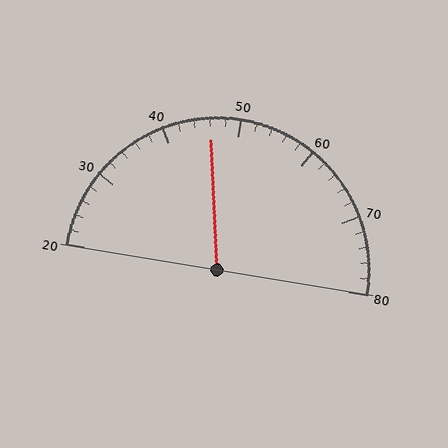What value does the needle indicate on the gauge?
The needle indicates approximately 46.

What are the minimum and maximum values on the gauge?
The gauge ranges from 20 to 80.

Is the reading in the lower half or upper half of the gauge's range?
The reading is in the lower half of the range (20 to 80).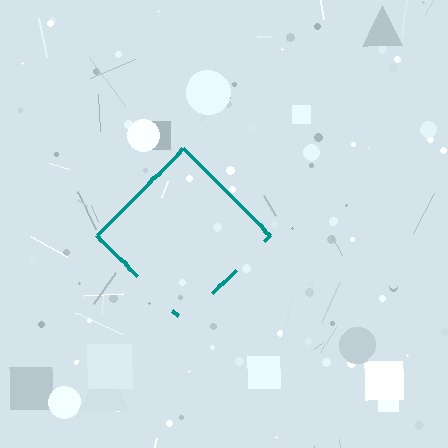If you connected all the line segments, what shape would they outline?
They would outline a diamond.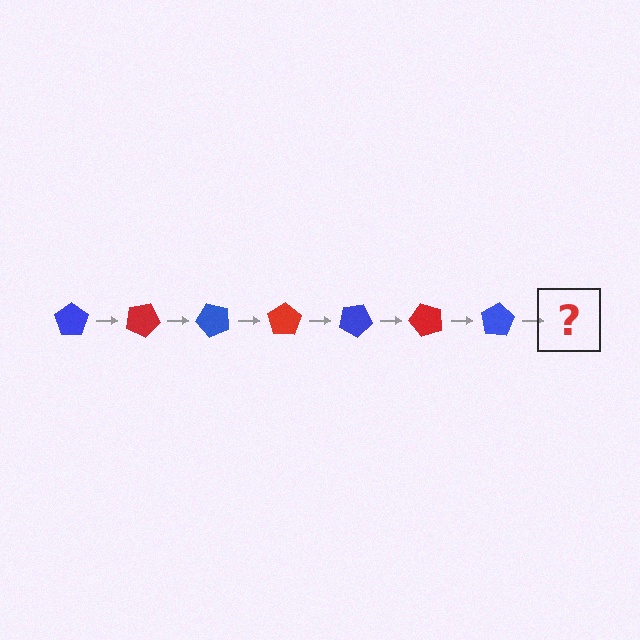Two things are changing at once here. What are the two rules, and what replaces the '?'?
The two rules are that it rotates 25 degrees each step and the color cycles through blue and red. The '?' should be a red pentagon, rotated 175 degrees from the start.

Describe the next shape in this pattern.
It should be a red pentagon, rotated 175 degrees from the start.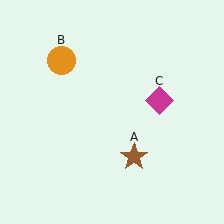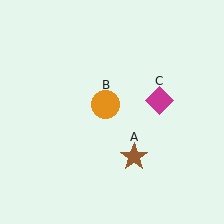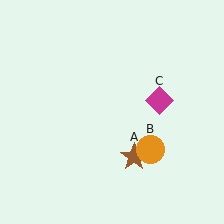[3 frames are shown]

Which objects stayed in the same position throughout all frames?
Brown star (object A) and magenta diamond (object C) remained stationary.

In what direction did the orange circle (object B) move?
The orange circle (object B) moved down and to the right.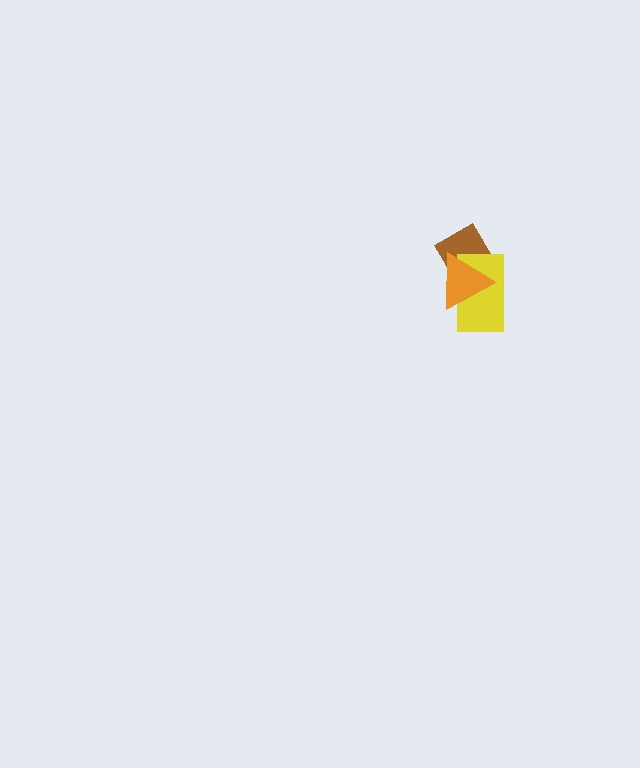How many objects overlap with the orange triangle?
2 objects overlap with the orange triangle.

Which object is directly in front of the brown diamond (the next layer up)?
The yellow rectangle is directly in front of the brown diamond.